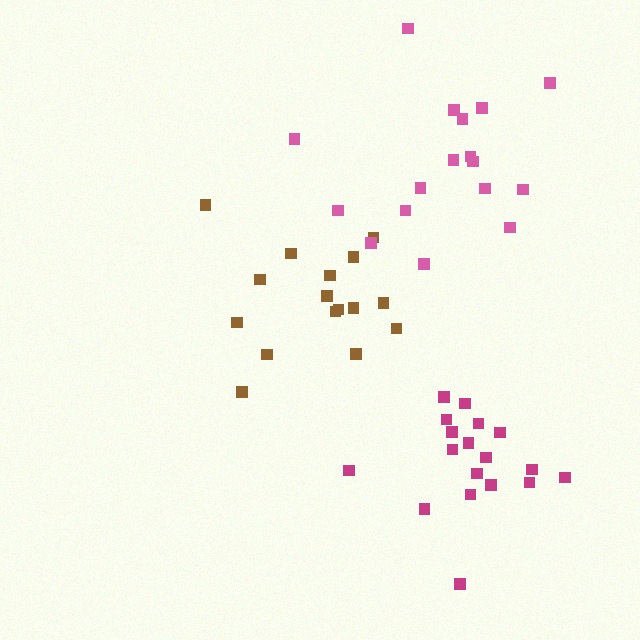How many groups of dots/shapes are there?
There are 3 groups.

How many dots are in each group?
Group 1: 16 dots, Group 2: 17 dots, Group 3: 18 dots (51 total).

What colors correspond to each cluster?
The clusters are colored: brown, pink, magenta.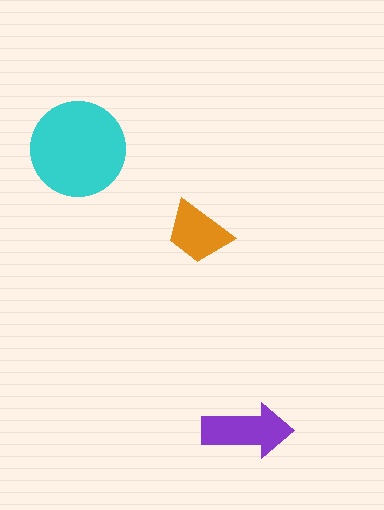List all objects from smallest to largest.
The orange trapezoid, the purple arrow, the cyan circle.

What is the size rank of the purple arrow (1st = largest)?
2nd.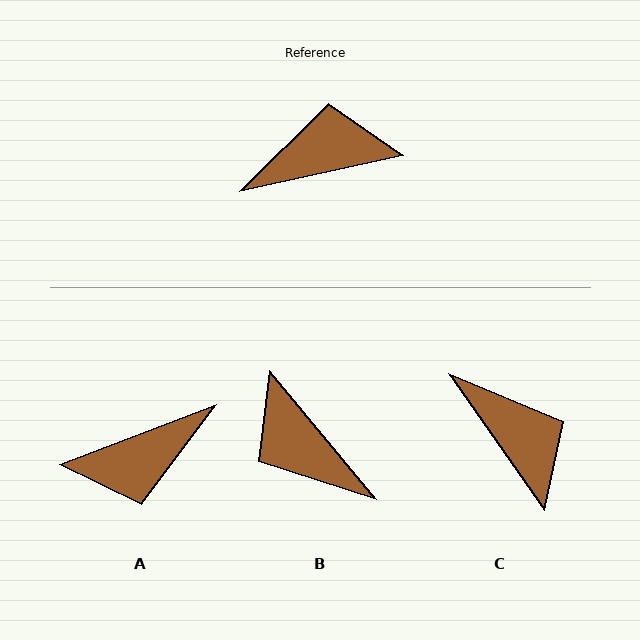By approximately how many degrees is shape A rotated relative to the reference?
Approximately 171 degrees clockwise.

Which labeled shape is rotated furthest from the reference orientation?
A, about 171 degrees away.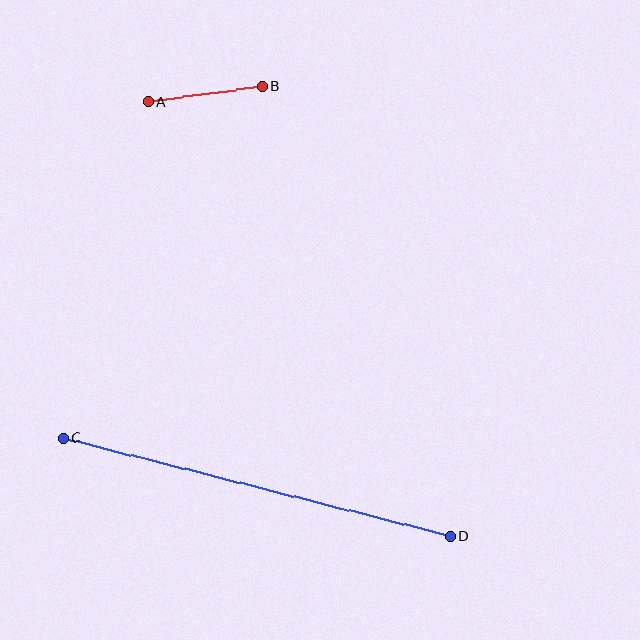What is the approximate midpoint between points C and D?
The midpoint is at approximately (257, 487) pixels.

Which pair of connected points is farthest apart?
Points C and D are farthest apart.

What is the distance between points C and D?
The distance is approximately 399 pixels.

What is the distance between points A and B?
The distance is approximately 115 pixels.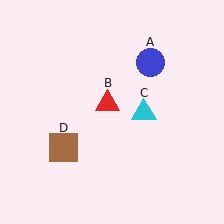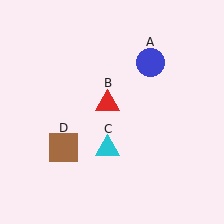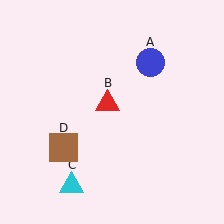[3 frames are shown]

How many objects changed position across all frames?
1 object changed position: cyan triangle (object C).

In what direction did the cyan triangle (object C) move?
The cyan triangle (object C) moved down and to the left.